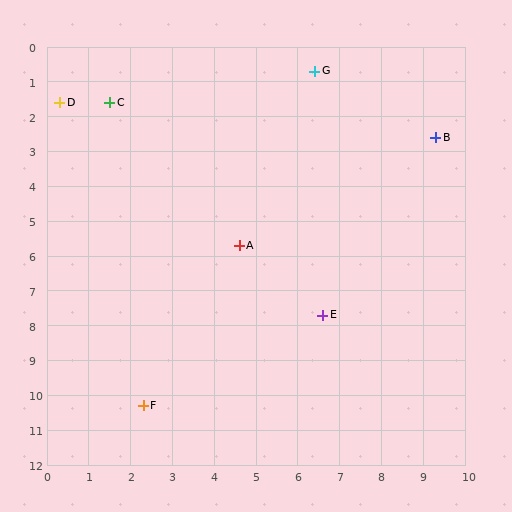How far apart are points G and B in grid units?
Points G and B are about 3.5 grid units apart.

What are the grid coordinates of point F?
Point F is at approximately (2.3, 10.3).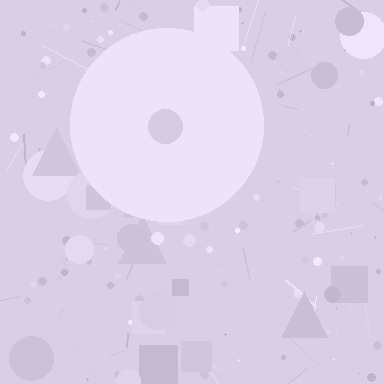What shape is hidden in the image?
A circle is hidden in the image.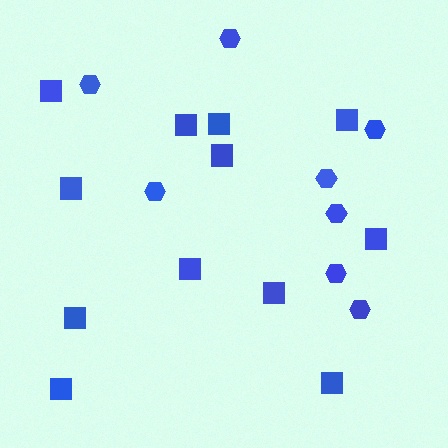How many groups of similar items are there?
There are 2 groups: one group of squares (12) and one group of hexagons (8).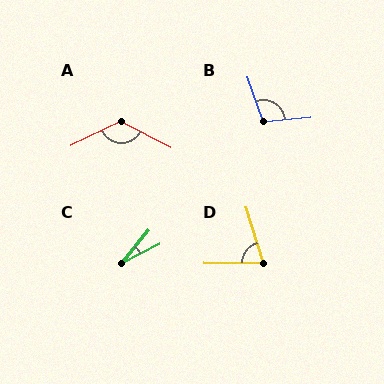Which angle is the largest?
A, at approximately 127 degrees.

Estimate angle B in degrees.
Approximately 103 degrees.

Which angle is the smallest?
C, at approximately 23 degrees.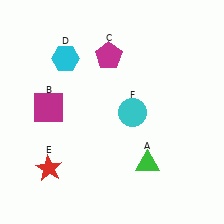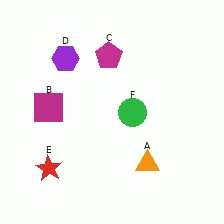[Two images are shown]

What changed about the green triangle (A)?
In Image 1, A is green. In Image 2, it changed to orange.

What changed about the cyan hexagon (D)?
In Image 1, D is cyan. In Image 2, it changed to purple.